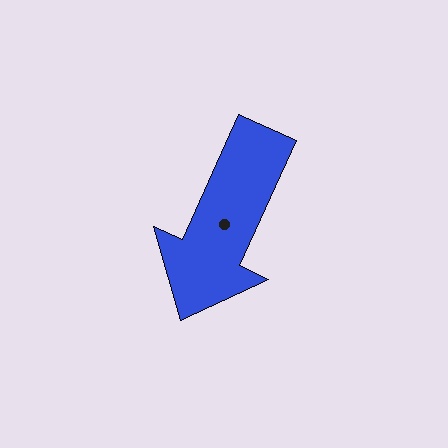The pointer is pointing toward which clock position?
Roughly 7 o'clock.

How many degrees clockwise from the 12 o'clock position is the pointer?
Approximately 204 degrees.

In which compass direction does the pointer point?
Southwest.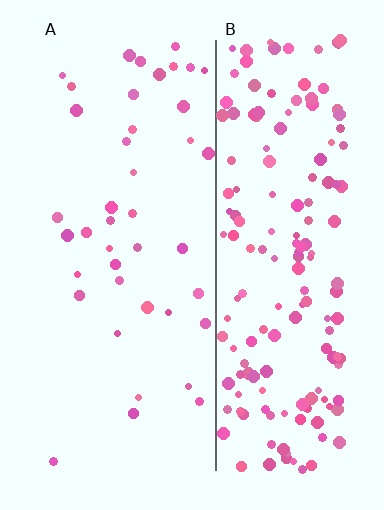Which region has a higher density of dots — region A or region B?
B (the right).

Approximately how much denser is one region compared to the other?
Approximately 4.3× — region B over region A.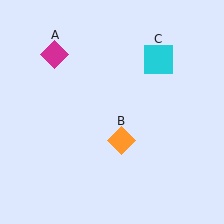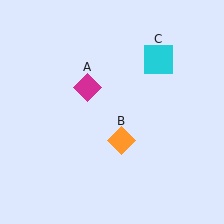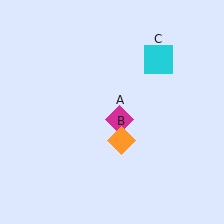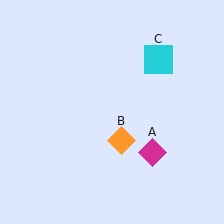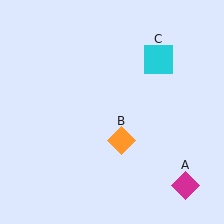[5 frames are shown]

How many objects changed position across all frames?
1 object changed position: magenta diamond (object A).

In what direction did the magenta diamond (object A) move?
The magenta diamond (object A) moved down and to the right.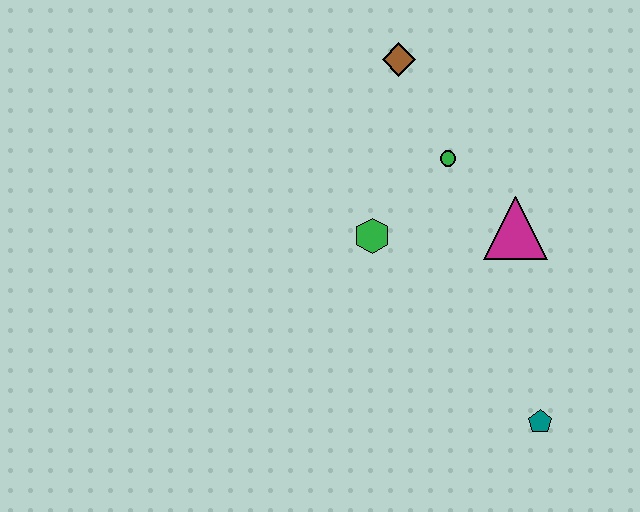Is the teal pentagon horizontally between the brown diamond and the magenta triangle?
No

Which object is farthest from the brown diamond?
The teal pentagon is farthest from the brown diamond.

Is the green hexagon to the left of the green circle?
Yes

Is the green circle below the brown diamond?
Yes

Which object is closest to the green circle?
The magenta triangle is closest to the green circle.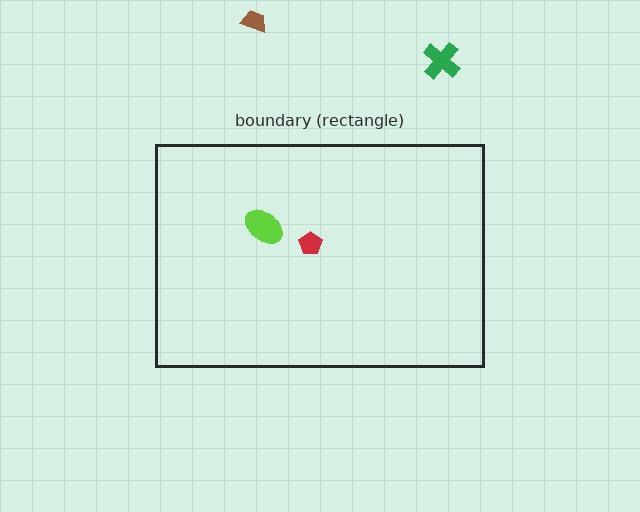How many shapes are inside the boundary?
2 inside, 2 outside.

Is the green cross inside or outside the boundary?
Outside.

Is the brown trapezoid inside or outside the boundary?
Outside.